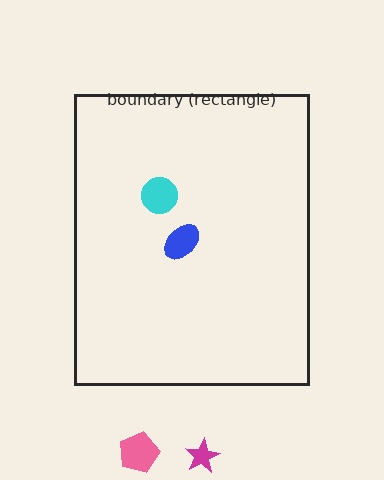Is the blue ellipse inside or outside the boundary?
Inside.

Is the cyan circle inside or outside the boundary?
Inside.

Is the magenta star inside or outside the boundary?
Outside.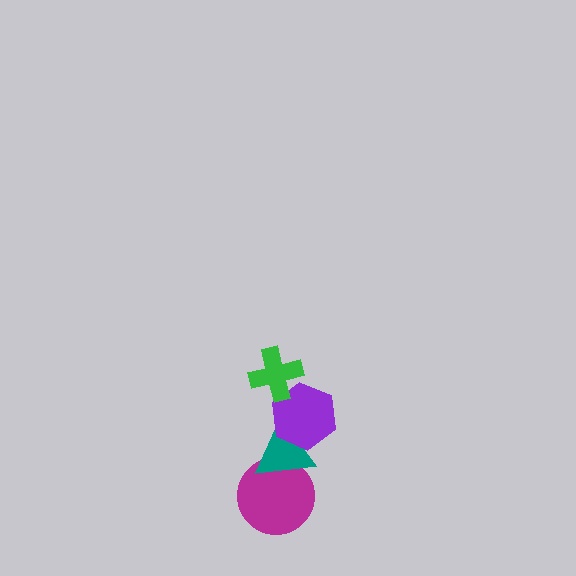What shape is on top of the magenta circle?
The teal triangle is on top of the magenta circle.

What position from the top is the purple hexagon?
The purple hexagon is 2nd from the top.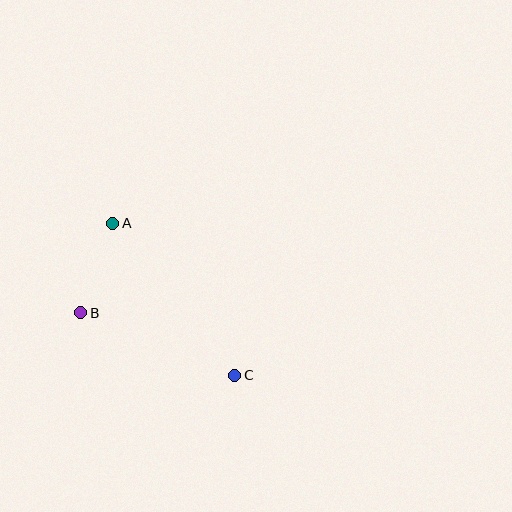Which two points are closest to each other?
Points A and B are closest to each other.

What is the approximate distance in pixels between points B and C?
The distance between B and C is approximately 166 pixels.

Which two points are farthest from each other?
Points A and C are farthest from each other.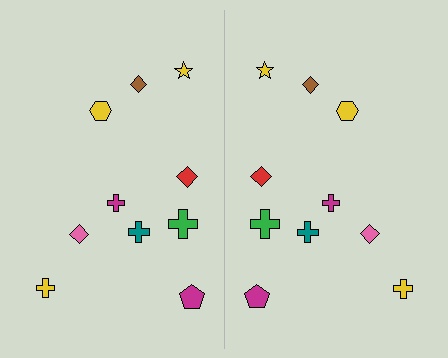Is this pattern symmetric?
Yes, this pattern has bilateral (reflection) symmetry.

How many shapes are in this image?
There are 20 shapes in this image.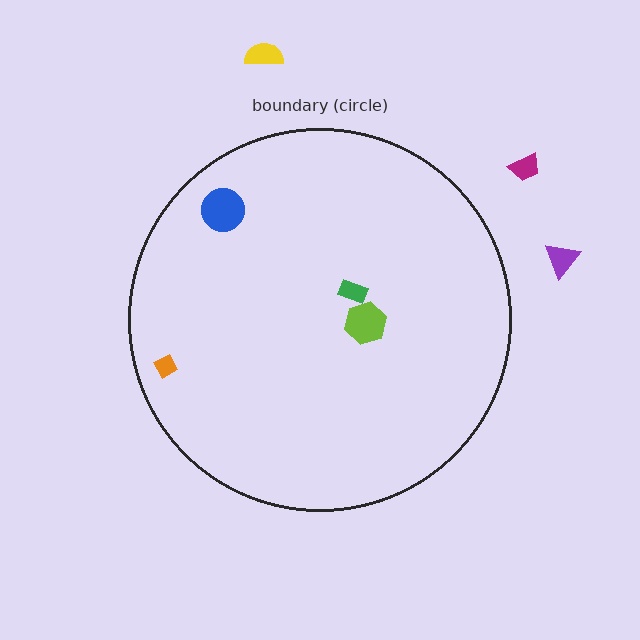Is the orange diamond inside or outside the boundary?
Inside.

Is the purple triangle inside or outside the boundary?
Outside.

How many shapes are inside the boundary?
4 inside, 3 outside.